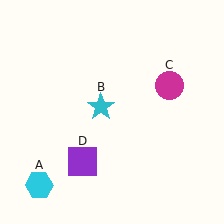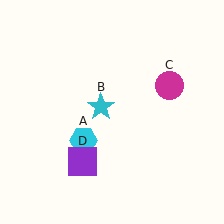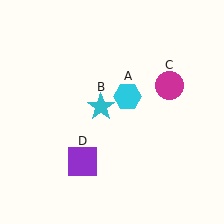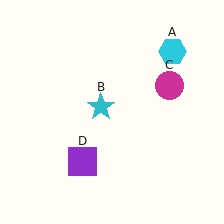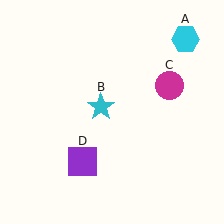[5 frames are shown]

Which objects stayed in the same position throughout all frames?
Cyan star (object B) and magenta circle (object C) and purple square (object D) remained stationary.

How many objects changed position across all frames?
1 object changed position: cyan hexagon (object A).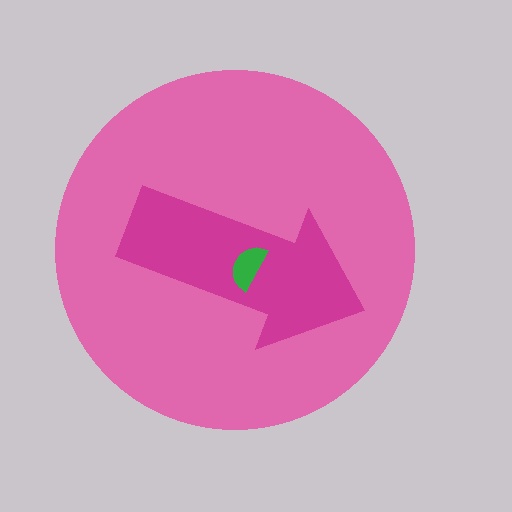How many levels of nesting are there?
3.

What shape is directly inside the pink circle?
The magenta arrow.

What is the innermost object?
The green semicircle.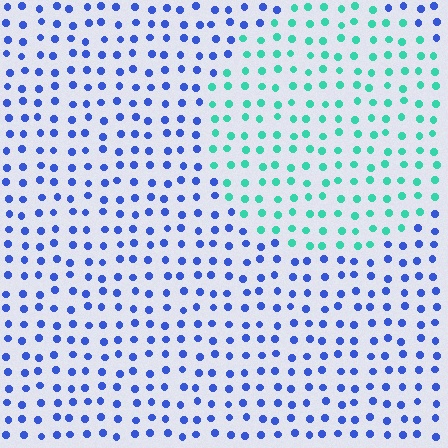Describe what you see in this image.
The image is filled with small blue elements in a uniform arrangement. A circle-shaped region is visible where the elements are tinted to a slightly different hue, forming a subtle color boundary.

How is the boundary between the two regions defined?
The boundary is defined purely by a slight shift in hue (about 65 degrees). Spacing, size, and orientation are identical on both sides.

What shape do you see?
I see a circle.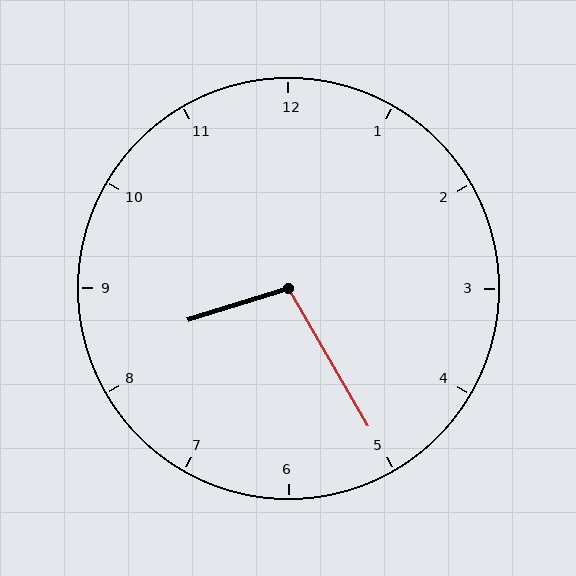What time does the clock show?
8:25.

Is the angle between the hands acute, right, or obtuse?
It is obtuse.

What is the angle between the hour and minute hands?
Approximately 102 degrees.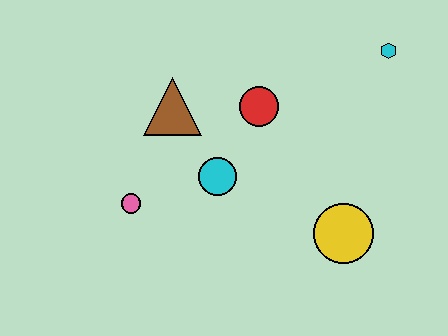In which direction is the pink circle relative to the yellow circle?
The pink circle is to the left of the yellow circle.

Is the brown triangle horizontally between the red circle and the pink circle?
Yes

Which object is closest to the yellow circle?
The cyan circle is closest to the yellow circle.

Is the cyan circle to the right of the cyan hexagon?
No